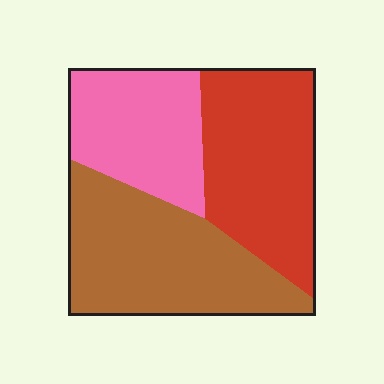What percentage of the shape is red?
Red covers around 35% of the shape.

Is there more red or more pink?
Red.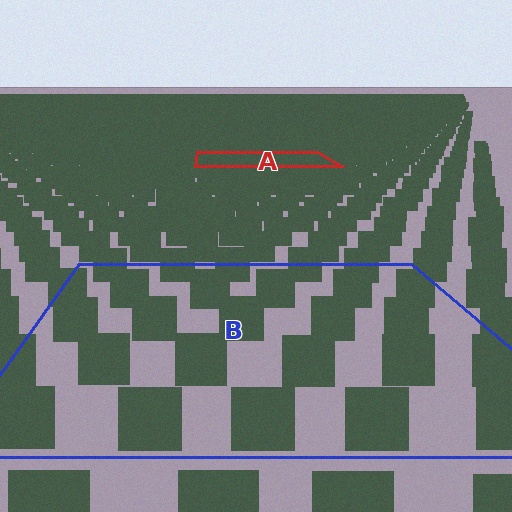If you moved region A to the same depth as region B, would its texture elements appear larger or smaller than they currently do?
They would appear larger. At a closer depth, the same texture elements are projected at a bigger on-screen size.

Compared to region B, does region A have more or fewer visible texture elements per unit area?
Region A has more texture elements per unit area — they are packed more densely because it is farther away.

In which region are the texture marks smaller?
The texture marks are smaller in region A, because it is farther away.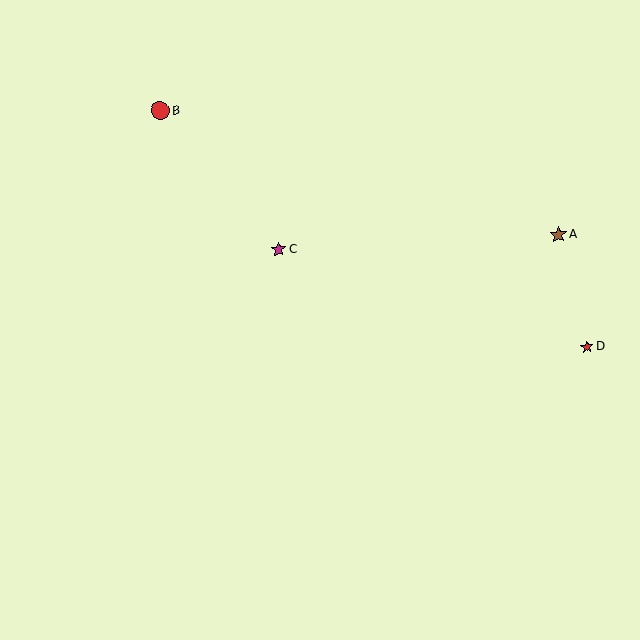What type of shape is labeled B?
Shape B is a red circle.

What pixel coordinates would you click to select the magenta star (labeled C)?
Click at (279, 250) to select the magenta star C.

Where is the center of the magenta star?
The center of the magenta star is at (279, 250).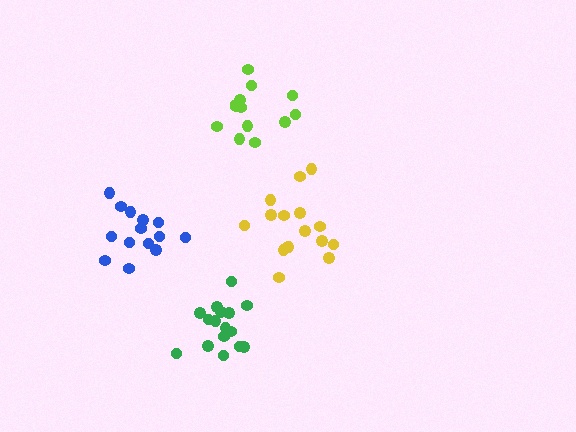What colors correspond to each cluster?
The clusters are colored: blue, lime, green, yellow.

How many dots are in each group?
Group 1: 14 dots, Group 2: 13 dots, Group 3: 16 dots, Group 4: 16 dots (59 total).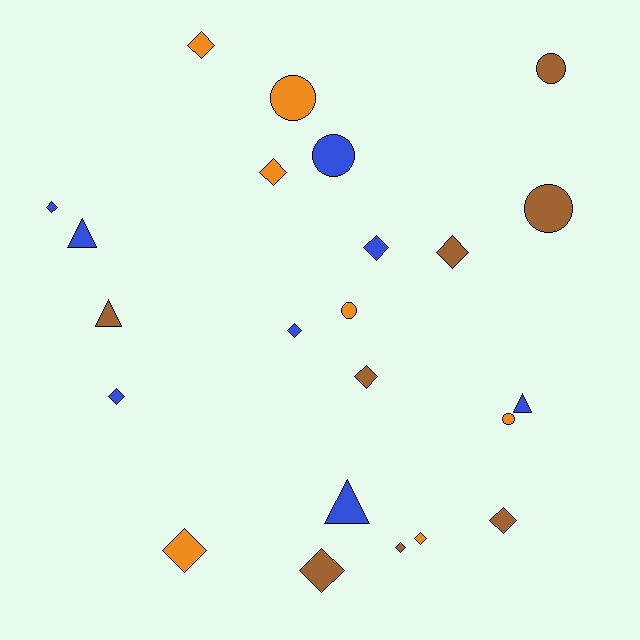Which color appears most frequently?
Brown, with 8 objects.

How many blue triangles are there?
There are 3 blue triangles.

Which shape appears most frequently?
Diamond, with 13 objects.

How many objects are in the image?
There are 23 objects.